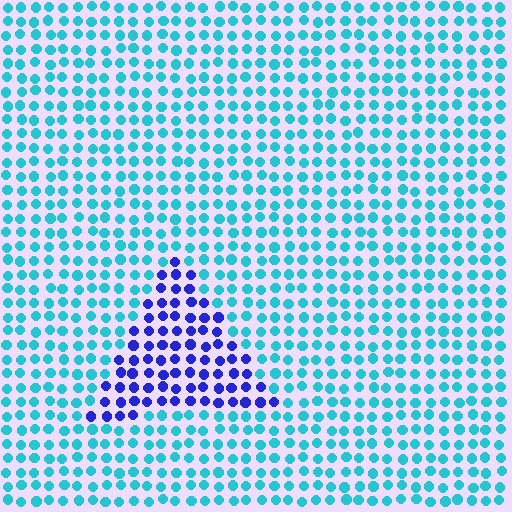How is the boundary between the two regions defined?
The boundary is defined purely by a slight shift in hue (about 56 degrees). Spacing, size, and orientation are identical on both sides.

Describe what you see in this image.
The image is filled with small cyan elements in a uniform arrangement. A triangle-shaped region is visible where the elements are tinted to a slightly different hue, forming a subtle color boundary.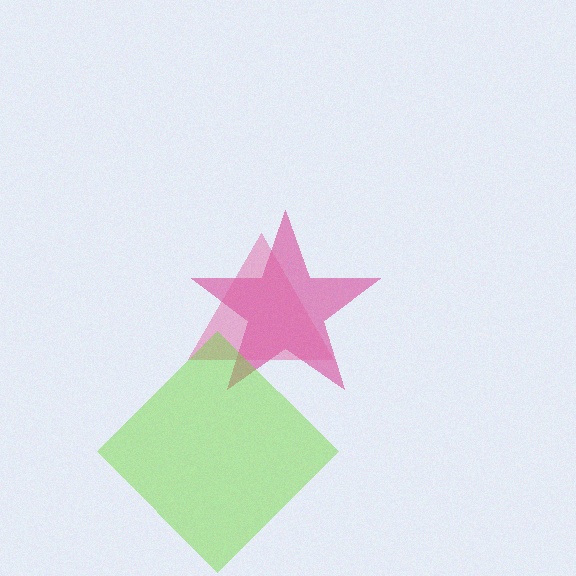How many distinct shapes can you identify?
There are 3 distinct shapes: a magenta star, a pink triangle, a lime diamond.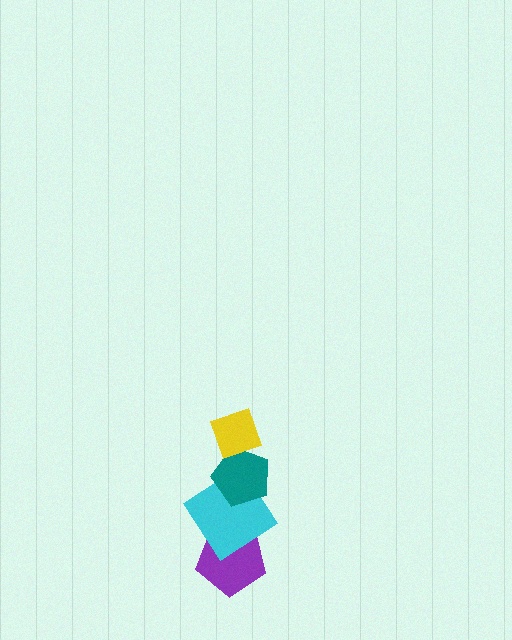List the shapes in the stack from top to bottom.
From top to bottom: the yellow diamond, the teal pentagon, the cyan diamond, the purple pentagon.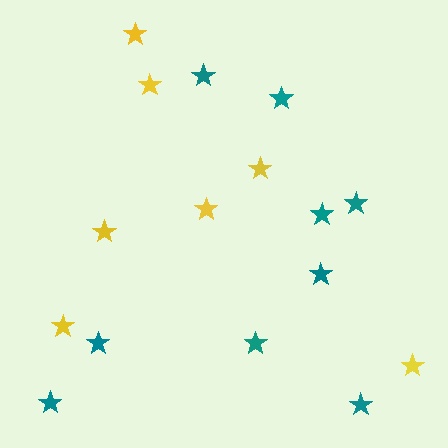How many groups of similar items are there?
There are 2 groups: one group of teal stars (9) and one group of yellow stars (7).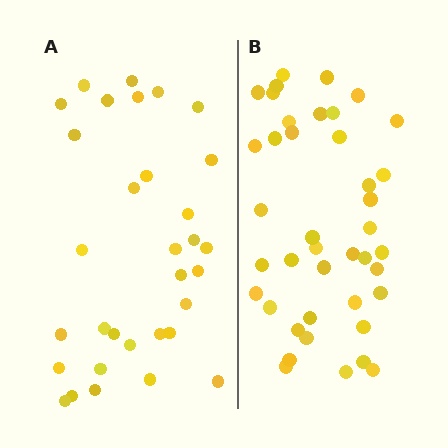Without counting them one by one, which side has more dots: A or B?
Region B (the right region) has more dots.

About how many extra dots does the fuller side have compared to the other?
Region B has roughly 8 or so more dots than region A.